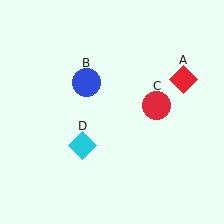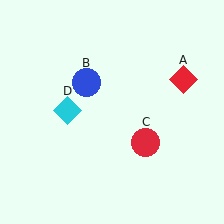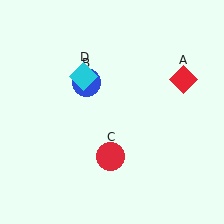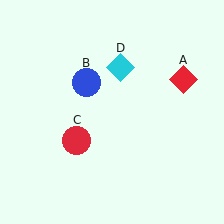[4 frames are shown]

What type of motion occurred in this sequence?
The red circle (object C), cyan diamond (object D) rotated clockwise around the center of the scene.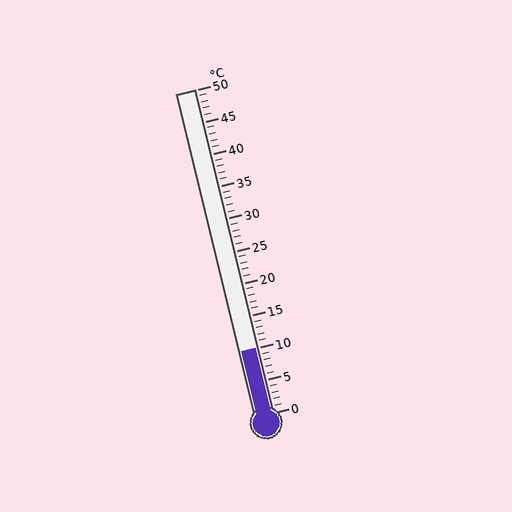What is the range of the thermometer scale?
The thermometer scale ranges from 0°C to 50°C.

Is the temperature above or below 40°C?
The temperature is below 40°C.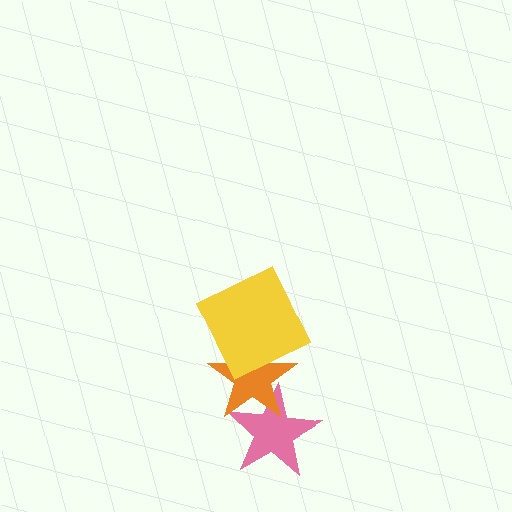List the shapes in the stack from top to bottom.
From top to bottom: the yellow square, the orange star, the pink star.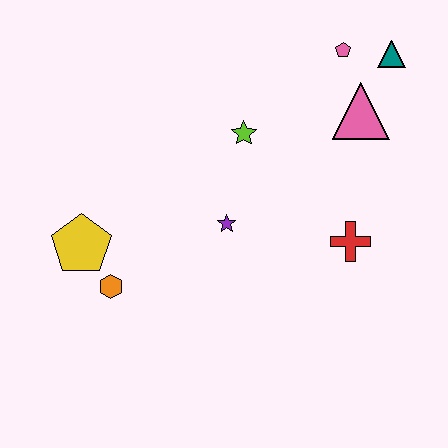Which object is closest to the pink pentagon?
The teal triangle is closest to the pink pentagon.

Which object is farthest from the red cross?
The yellow pentagon is farthest from the red cross.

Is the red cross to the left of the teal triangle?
Yes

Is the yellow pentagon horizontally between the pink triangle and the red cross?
No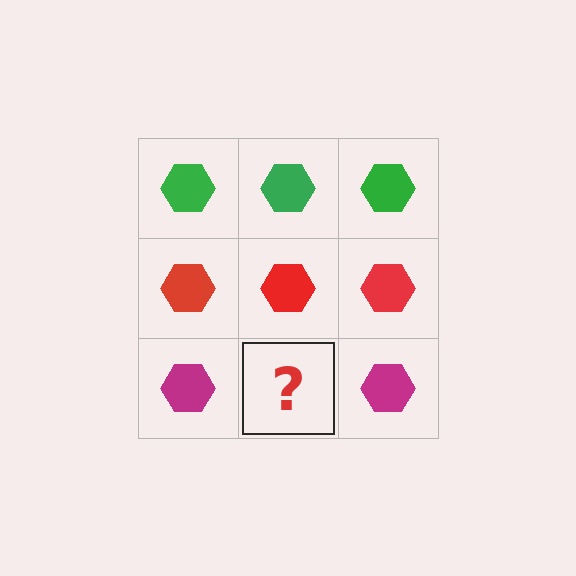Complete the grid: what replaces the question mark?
The question mark should be replaced with a magenta hexagon.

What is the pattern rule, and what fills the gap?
The rule is that each row has a consistent color. The gap should be filled with a magenta hexagon.